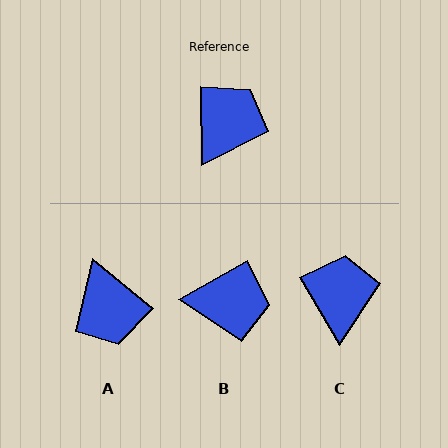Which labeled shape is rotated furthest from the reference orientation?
A, about 131 degrees away.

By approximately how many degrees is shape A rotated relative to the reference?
Approximately 131 degrees clockwise.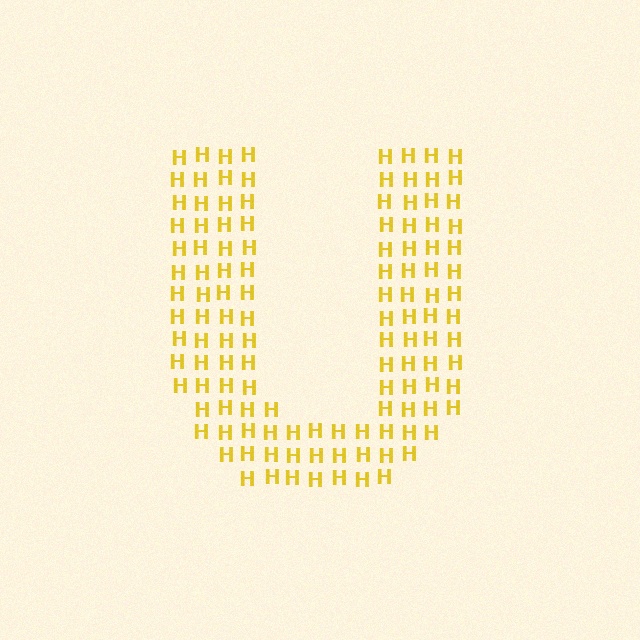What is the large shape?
The large shape is the letter U.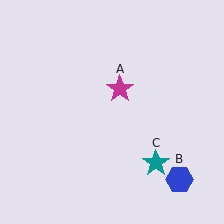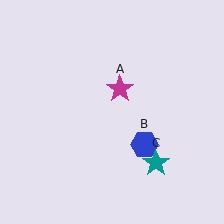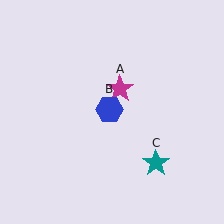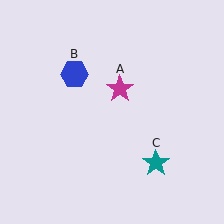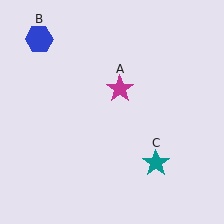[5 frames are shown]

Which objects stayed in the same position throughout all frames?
Magenta star (object A) and teal star (object C) remained stationary.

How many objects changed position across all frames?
1 object changed position: blue hexagon (object B).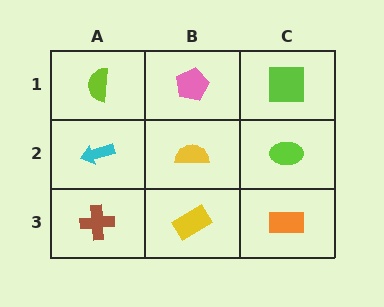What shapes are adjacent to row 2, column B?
A pink pentagon (row 1, column B), a yellow rectangle (row 3, column B), a cyan arrow (row 2, column A), a lime ellipse (row 2, column C).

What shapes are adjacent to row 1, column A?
A cyan arrow (row 2, column A), a pink pentagon (row 1, column B).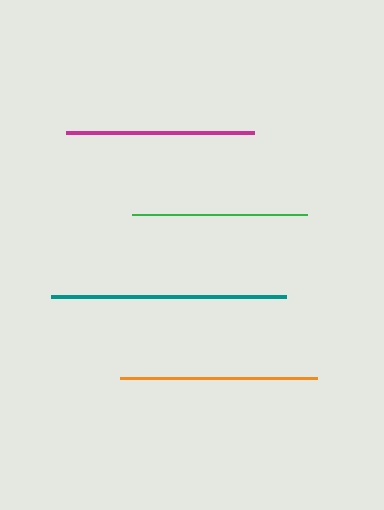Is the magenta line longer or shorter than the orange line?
The orange line is longer than the magenta line.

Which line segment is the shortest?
The green line is the shortest at approximately 175 pixels.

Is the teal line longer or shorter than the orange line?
The teal line is longer than the orange line.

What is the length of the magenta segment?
The magenta segment is approximately 188 pixels long.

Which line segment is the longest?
The teal line is the longest at approximately 236 pixels.